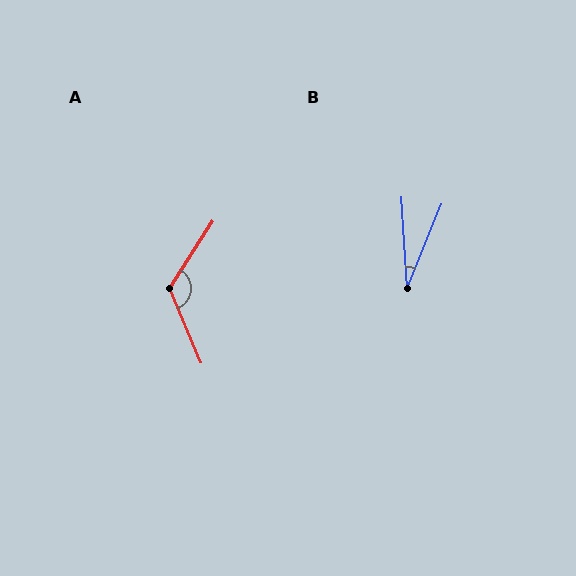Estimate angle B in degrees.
Approximately 26 degrees.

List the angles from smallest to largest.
B (26°), A (124°).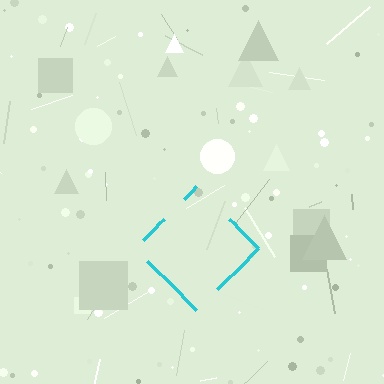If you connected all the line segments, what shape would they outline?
They would outline a diamond.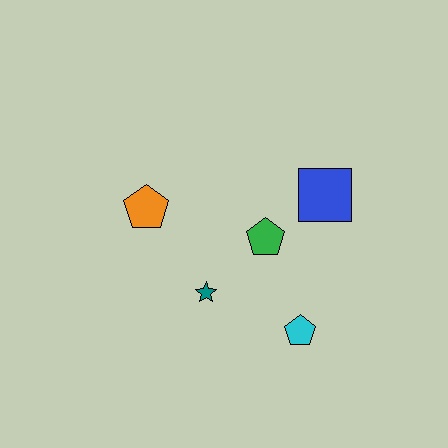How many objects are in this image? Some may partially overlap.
There are 5 objects.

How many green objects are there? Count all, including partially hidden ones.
There is 1 green object.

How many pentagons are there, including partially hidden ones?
There are 3 pentagons.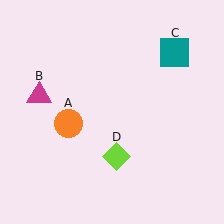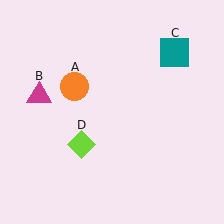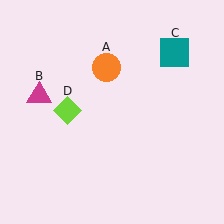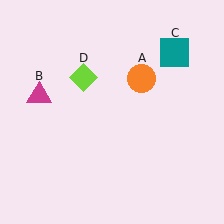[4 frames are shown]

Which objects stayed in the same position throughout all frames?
Magenta triangle (object B) and teal square (object C) remained stationary.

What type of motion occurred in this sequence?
The orange circle (object A), lime diamond (object D) rotated clockwise around the center of the scene.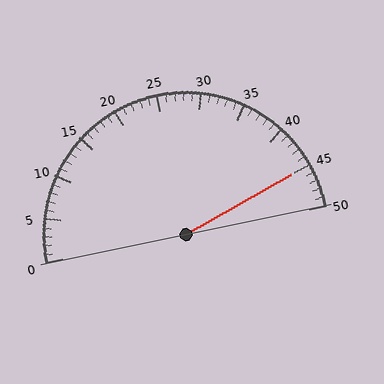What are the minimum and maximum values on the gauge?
The gauge ranges from 0 to 50.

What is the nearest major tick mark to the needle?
The nearest major tick mark is 45.